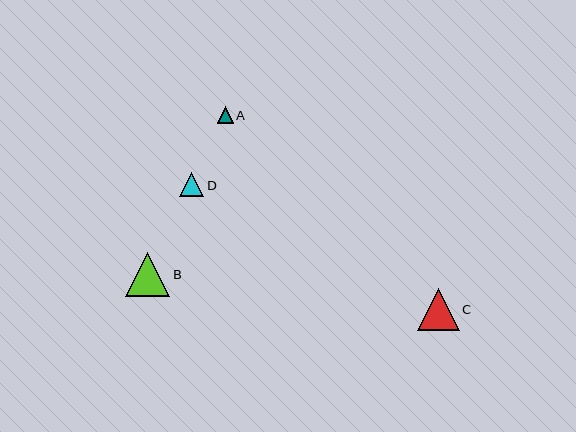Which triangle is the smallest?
Triangle A is the smallest with a size of approximately 16 pixels.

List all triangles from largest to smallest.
From largest to smallest: B, C, D, A.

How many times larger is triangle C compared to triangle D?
Triangle C is approximately 1.7 times the size of triangle D.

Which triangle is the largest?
Triangle B is the largest with a size of approximately 44 pixels.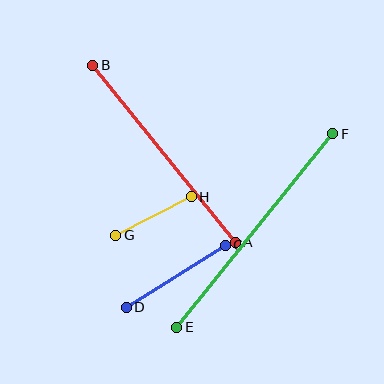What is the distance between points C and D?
The distance is approximately 117 pixels.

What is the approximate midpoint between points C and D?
The midpoint is at approximately (176, 276) pixels.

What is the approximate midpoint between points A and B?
The midpoint is at approximately (164, 154) pixels.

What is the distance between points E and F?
The distance is approximately 249 pixels.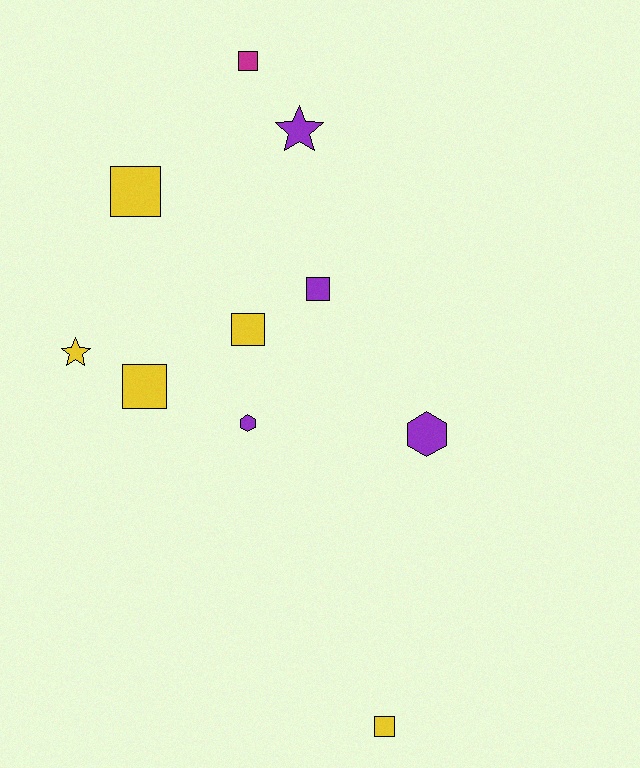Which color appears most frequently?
Yellow, with 5 objects.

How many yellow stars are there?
There is 1 yellow star.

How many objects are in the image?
There are 10 objects.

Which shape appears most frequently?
Square, with 6 objects.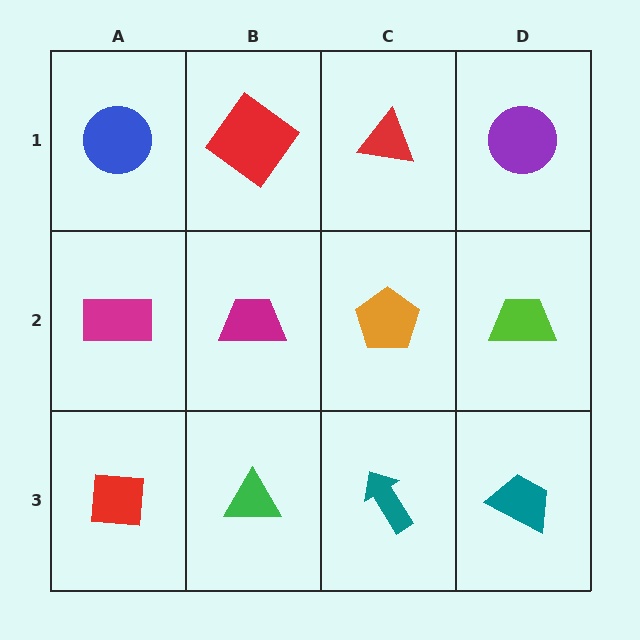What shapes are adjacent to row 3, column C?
An orange pentagon (row 2, column C), a green triangle (row 3, column B), a teal trapezoid (row 3, column D).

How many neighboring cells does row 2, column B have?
4.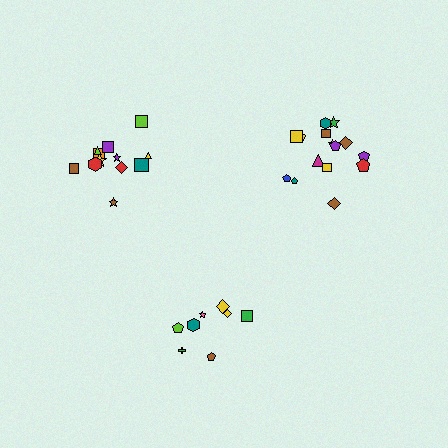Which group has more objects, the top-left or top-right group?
The top-right group.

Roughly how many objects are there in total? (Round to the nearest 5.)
Roughly 35 objects in total.